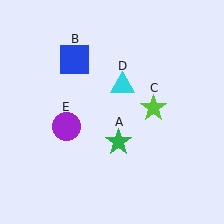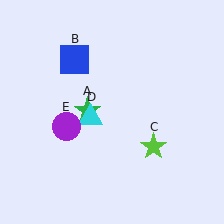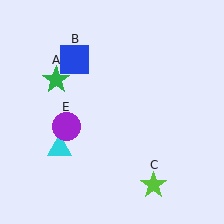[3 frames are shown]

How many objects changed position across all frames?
3 objects changed position: green star (object A), lime star (object C), cyan triangle (object D).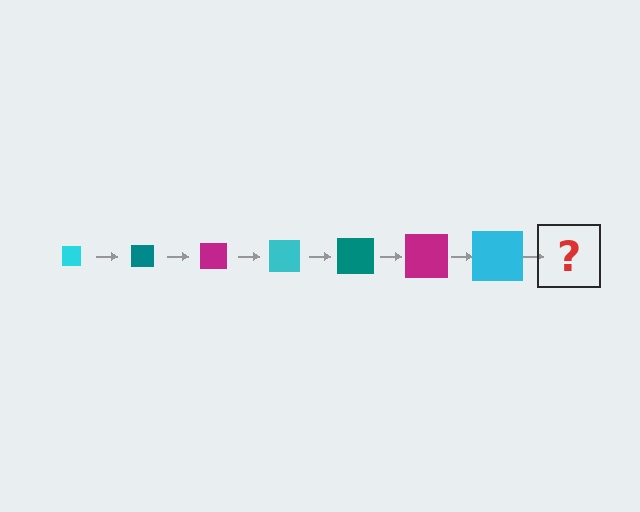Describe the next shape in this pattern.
It should be a teal square, larger than the previous one.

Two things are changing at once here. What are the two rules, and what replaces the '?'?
The two rules are that the square grows larger each step and the color cycles through cyan, teal, and magenta. The '?' should be a teal square, larger than the previous one.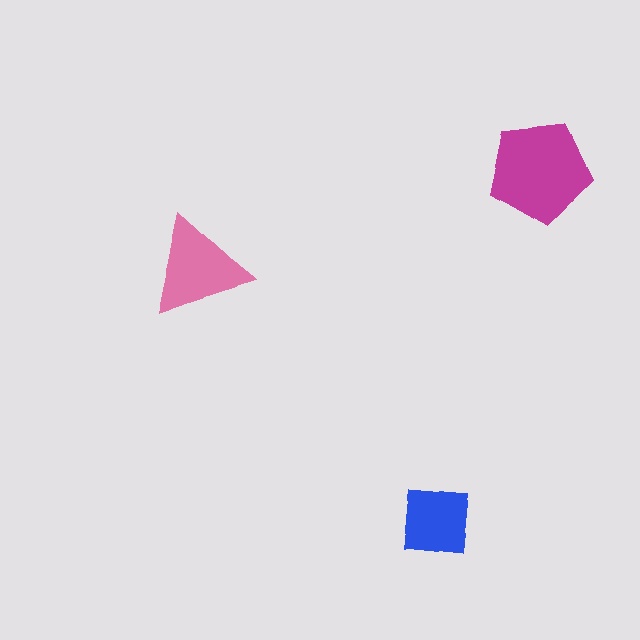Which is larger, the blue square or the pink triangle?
The pink triangle.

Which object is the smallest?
The blue square.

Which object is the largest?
The magenta pentagon.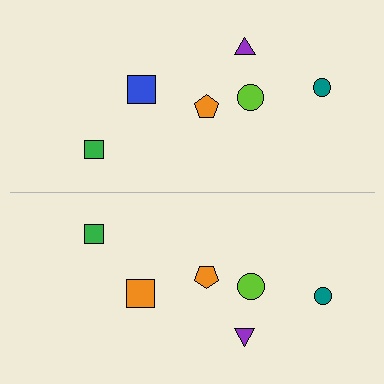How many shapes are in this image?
There are 12 shapes in this image.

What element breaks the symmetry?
The orange square on the bottom side breaks the symmetry — its mirror counterpart is blue.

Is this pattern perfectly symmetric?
No, the pattern is not perfectly symmetric. The orange square on the bottom side breaks the symmetry — its mirror counterpart is blue.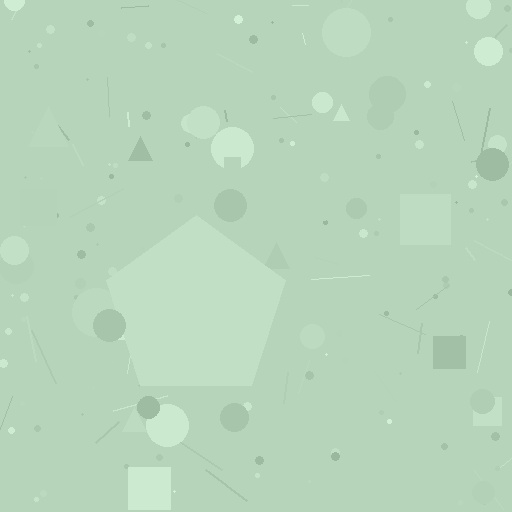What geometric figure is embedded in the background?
A pentagon is embedded in the background.